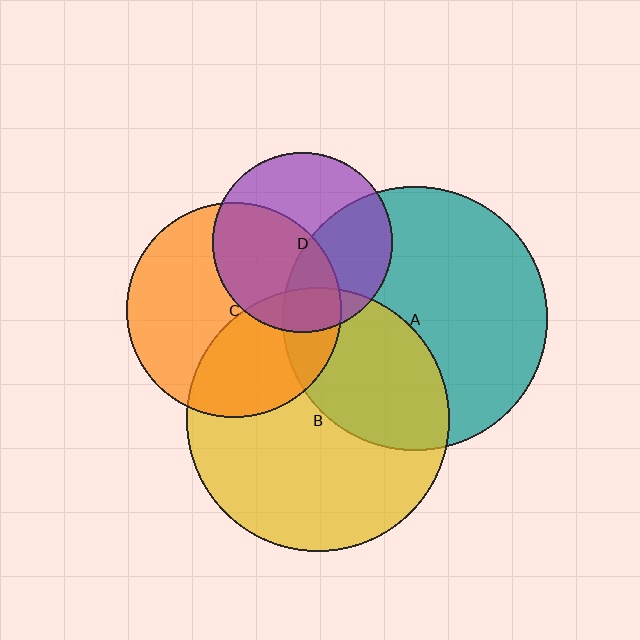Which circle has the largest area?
Circle A (teal).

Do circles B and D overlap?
Yes.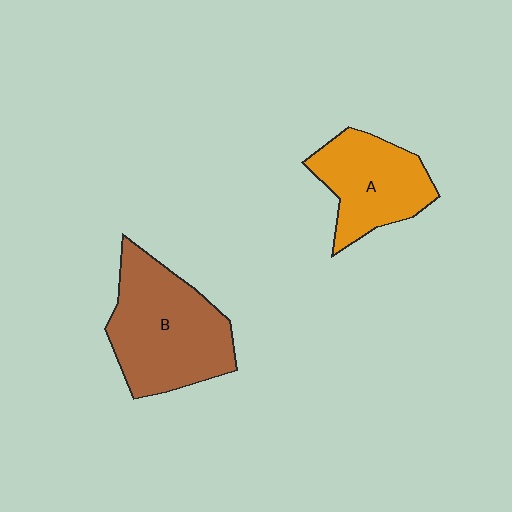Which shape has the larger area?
Shape B (brown).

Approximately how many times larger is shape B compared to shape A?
Approximately 1.4 times.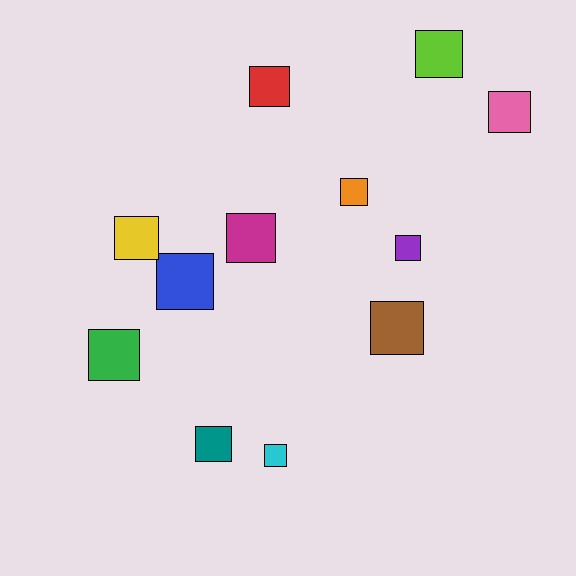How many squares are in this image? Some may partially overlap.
There are 12 squares.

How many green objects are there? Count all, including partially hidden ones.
There is 1 green object.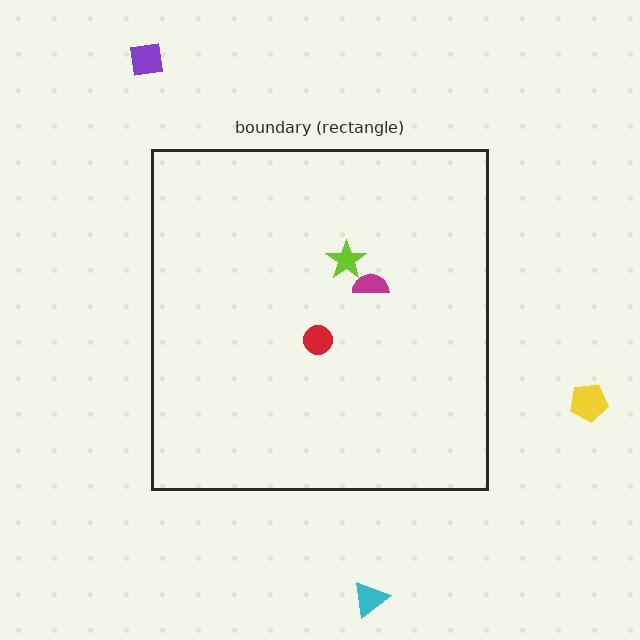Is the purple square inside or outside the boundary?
Outside.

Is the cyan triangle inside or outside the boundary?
Outside.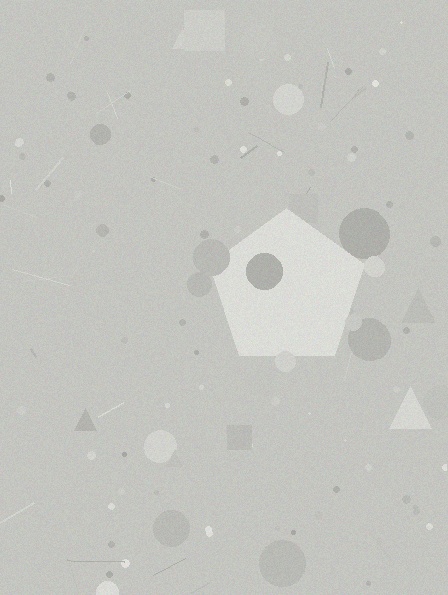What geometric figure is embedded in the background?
A pentagon is embedded in the background.